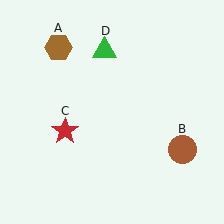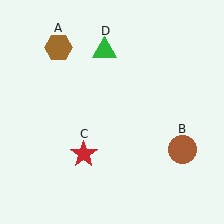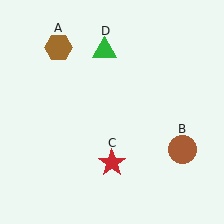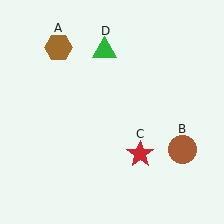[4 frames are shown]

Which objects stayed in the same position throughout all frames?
Brown hexagon (object A) and brown circle (object B) and green triangle (object D) remained stationary.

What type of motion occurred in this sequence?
The red star (object C) rotated counterclockwise around the center of the scene.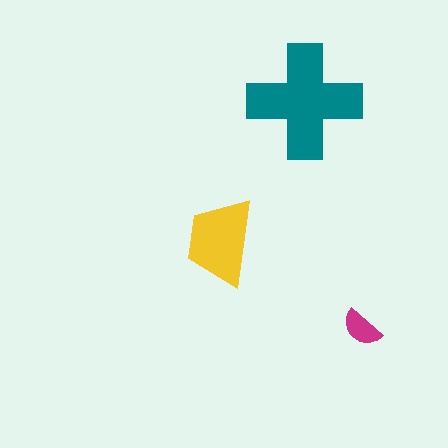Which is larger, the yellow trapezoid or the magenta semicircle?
The yellow trapezoid.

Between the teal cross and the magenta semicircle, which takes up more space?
The teal cross.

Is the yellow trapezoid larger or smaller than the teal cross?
Smaller.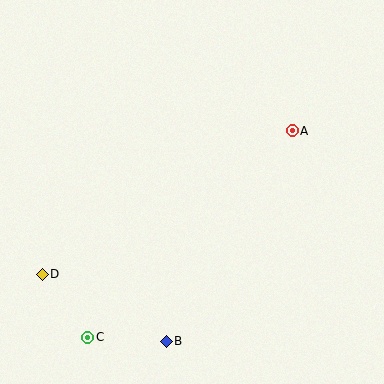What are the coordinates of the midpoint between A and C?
The midpoint between A and C is at (190, 234).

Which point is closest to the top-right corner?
Point A is closest to the top-right corner.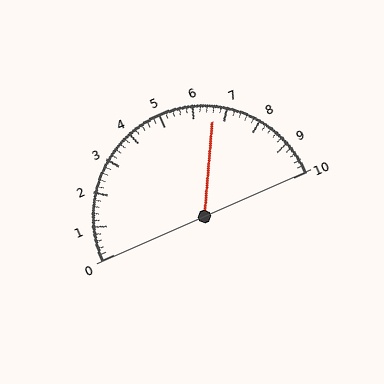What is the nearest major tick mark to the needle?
The nearest major tick mark is 7.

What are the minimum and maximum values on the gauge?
The gauge ranges from 0 to 10.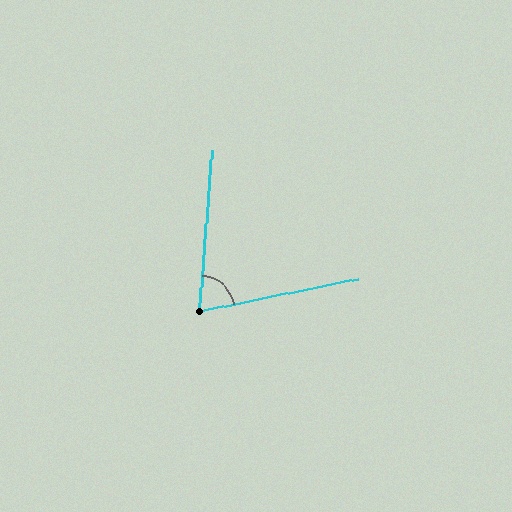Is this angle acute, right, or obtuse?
It is acute.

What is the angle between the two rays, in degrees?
Approximately 74 degrees.